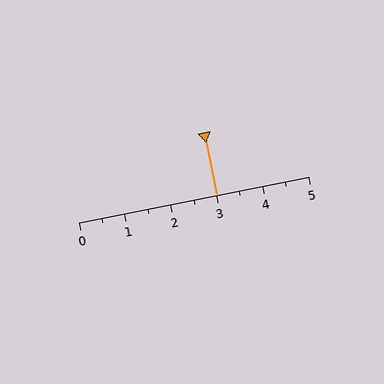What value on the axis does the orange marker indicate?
The marker indicates approximately 3.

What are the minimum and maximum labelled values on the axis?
The axis runs from 0 to 5.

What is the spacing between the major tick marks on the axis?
The major ticks are spaced 1 apart.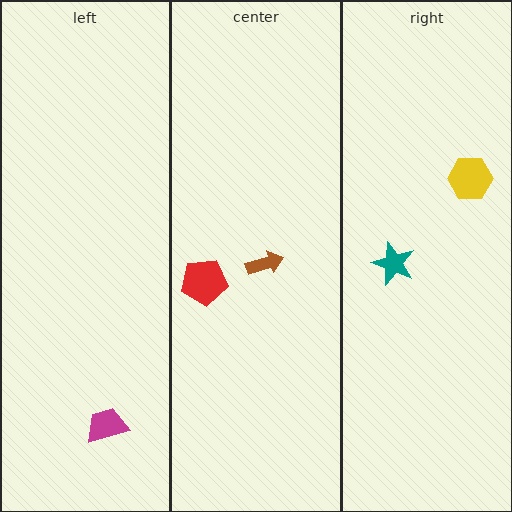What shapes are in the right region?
The teal star, the yellow hexagon.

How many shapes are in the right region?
2.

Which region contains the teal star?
The right region.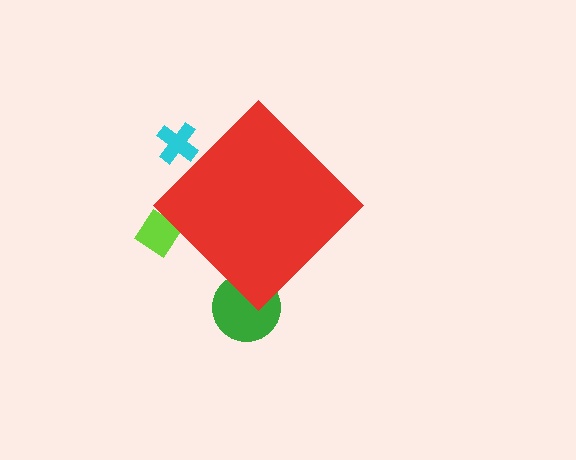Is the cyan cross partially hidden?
Yes, the cyan cross is partially hidden behind the red diamond.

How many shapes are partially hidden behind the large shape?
3 shapes are partially hidden.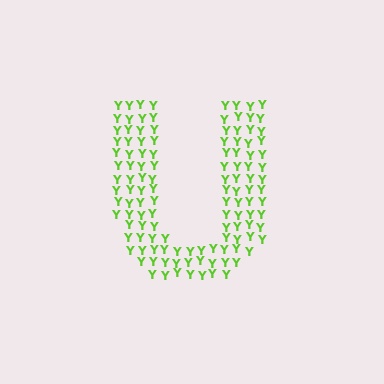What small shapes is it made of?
It is made of small letter Y's.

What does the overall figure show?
The overall figure shows the letter U.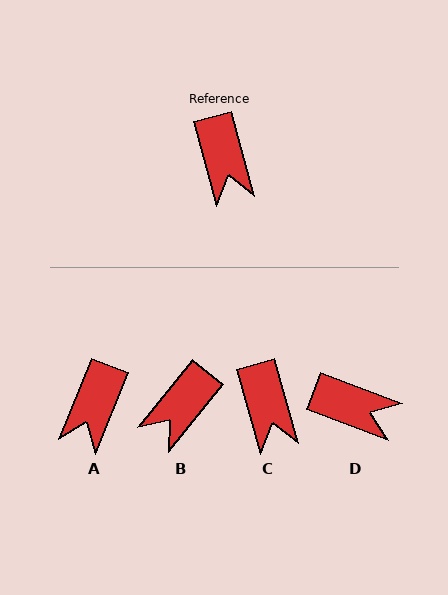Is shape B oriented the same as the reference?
No, it is off by about 54 degrees.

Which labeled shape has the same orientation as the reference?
C.